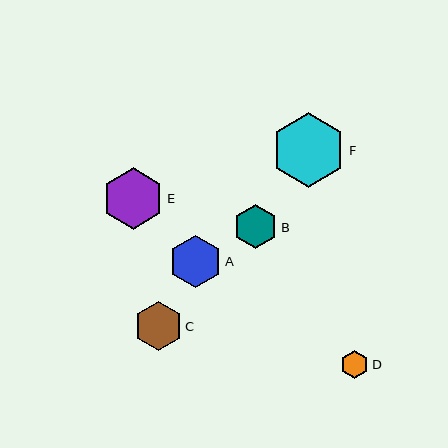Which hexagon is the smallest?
Hexagon D is the smallest with a size of approximately 28 pixels.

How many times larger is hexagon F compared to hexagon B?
Hexagon F is approximately 1.7 times the size of hexagon B.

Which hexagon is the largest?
Hexagon F is the largest with a size of approximately 74 pixels.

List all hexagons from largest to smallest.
From largest to smallest: F, E, A, C, B, D.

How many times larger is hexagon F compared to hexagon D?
Hexagon F is approximately 2.6 times the size of hexagon D.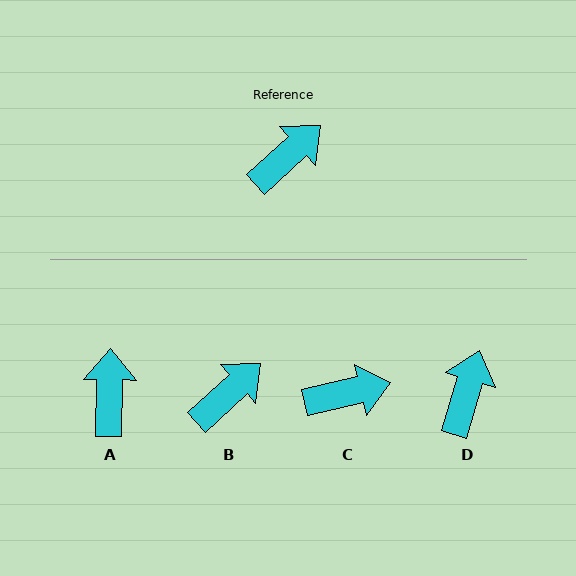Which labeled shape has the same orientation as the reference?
B.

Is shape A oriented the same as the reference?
No, it is off by about 46 degrees.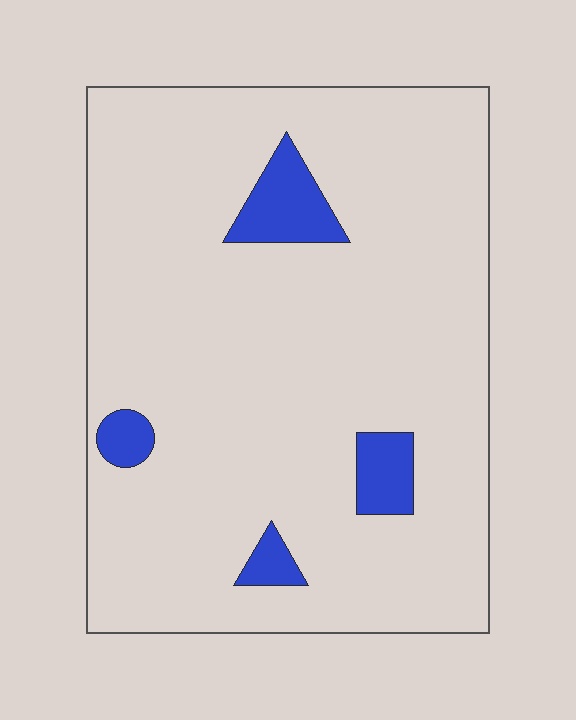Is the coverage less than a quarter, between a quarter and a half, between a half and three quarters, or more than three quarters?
Less than a quarter.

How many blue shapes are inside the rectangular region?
4.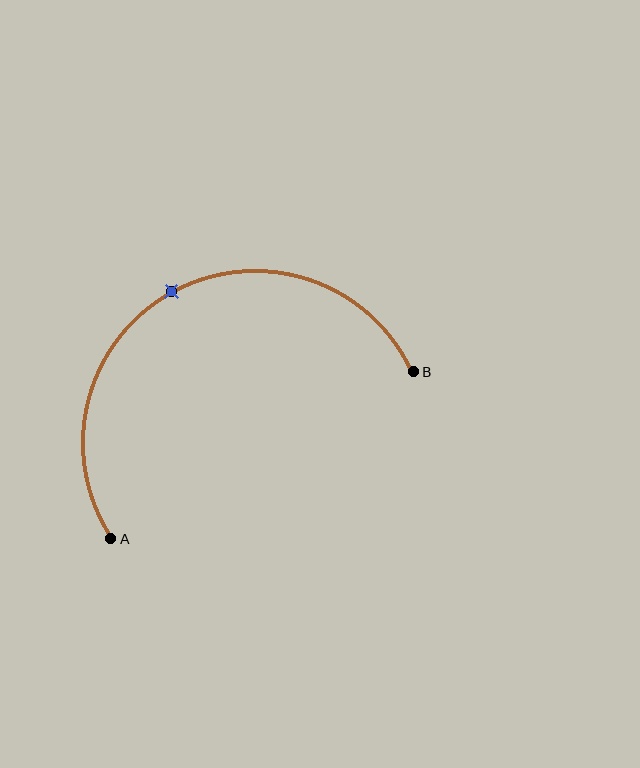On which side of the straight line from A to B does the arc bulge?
The arc bulges above the straight line connecting A and B.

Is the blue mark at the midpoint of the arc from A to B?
Yes. The blue mark lies on the arc at equal arc-length from both A and B — it is the arc midpoint.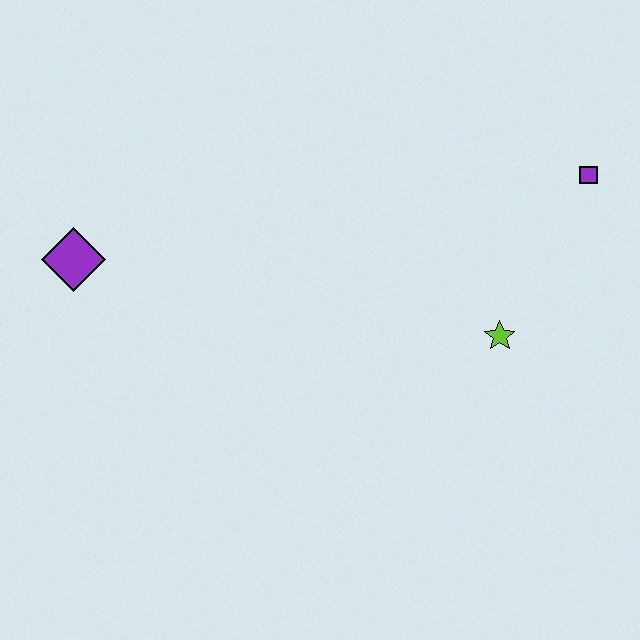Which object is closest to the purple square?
The lime star is closest to the purple square.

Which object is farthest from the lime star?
The purple diamond is farthest from the lime star.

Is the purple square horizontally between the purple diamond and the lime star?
No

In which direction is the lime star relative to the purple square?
The lime star is below the purple square.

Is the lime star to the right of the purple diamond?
Yes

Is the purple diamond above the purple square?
No